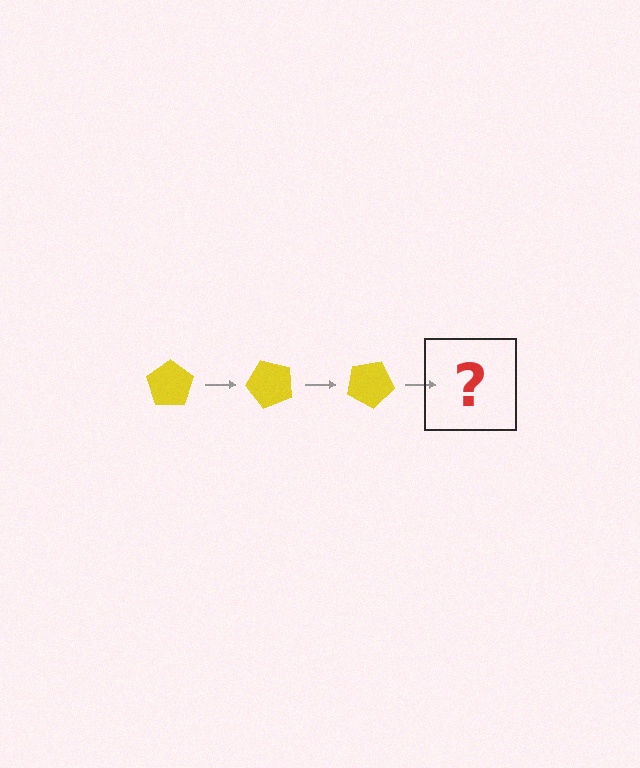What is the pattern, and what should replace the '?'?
The pattern is that the pentagon rotates 50 degrees each step. The '?' should be a yellow pentagon rotated 150 degrees.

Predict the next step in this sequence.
The next step is a yellow pentagon rotated 150 degrees.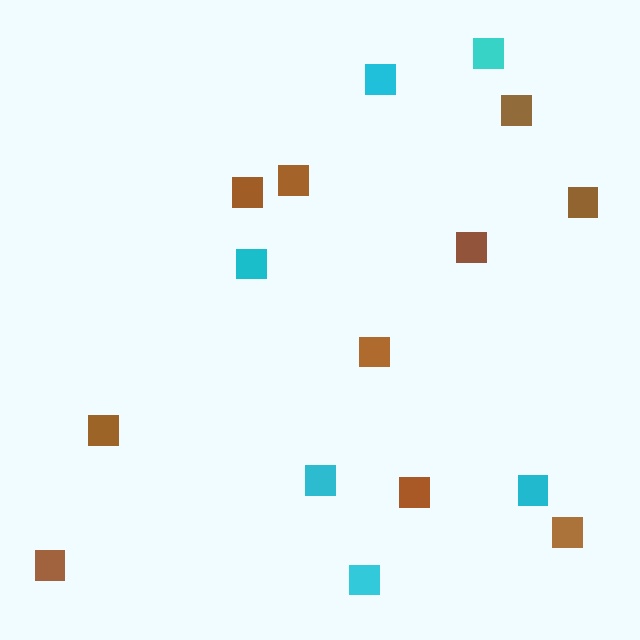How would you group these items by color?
There are 2 groups: one group of brown squares (10) and one group of cyan squares (6).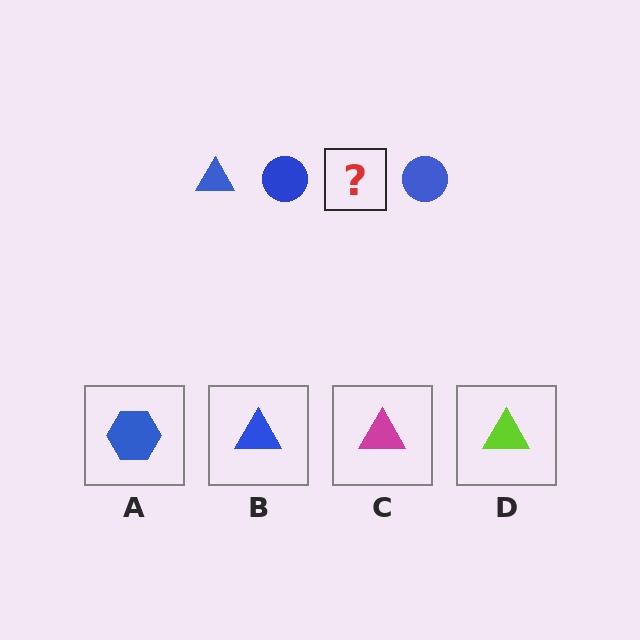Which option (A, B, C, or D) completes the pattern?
B.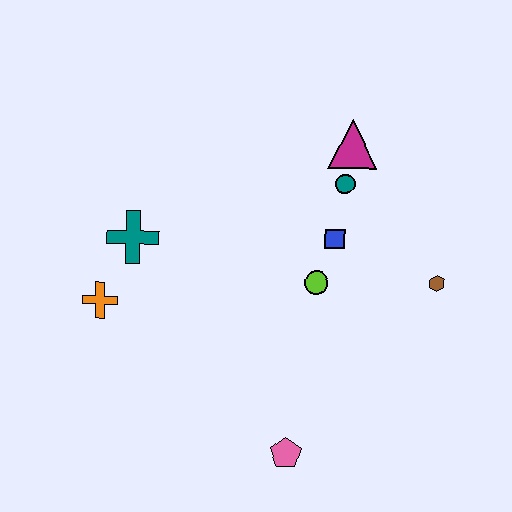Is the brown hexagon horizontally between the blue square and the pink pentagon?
No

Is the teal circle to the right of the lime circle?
Yes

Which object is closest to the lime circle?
The blue square is closest to the lime circle.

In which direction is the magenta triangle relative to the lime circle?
The magenta triangle is above the lime circle.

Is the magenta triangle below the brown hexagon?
No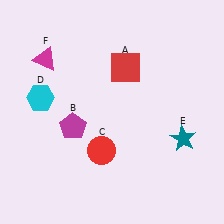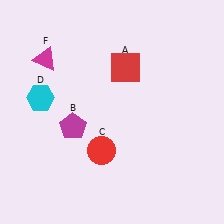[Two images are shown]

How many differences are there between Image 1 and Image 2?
There is 1 difference between the two images.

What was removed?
The teal star (E) was removed in Image 2.